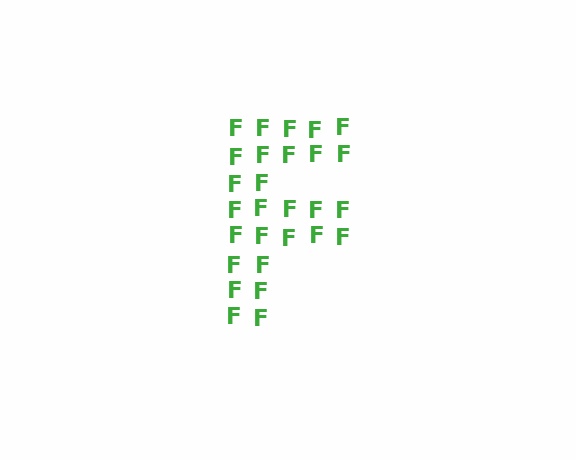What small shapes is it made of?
It is made of small letter F's.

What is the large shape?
The large shape is the letter F.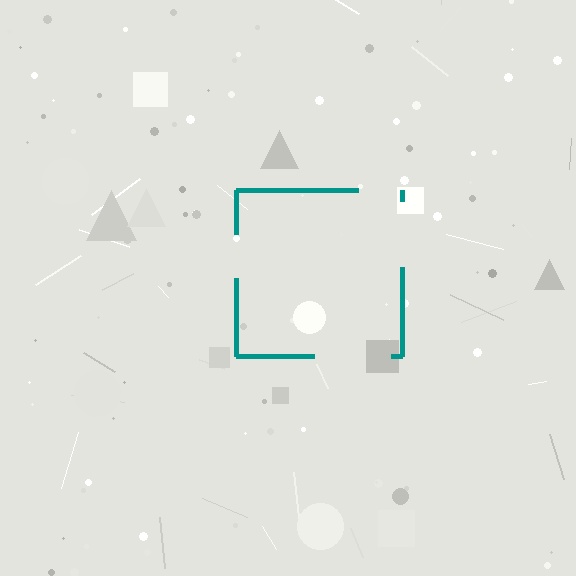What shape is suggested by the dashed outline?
The dashed outline suggests a square.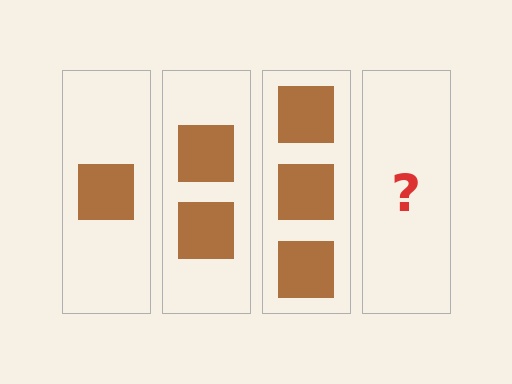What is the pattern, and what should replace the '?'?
The pattern is that each step adds one more square. The '?' should be 4 squares.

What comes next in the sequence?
The next element should be 4 squares.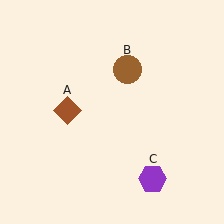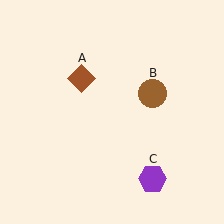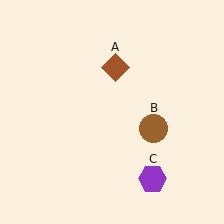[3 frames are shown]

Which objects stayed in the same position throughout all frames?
Purple hexagon (object C) remained stationary.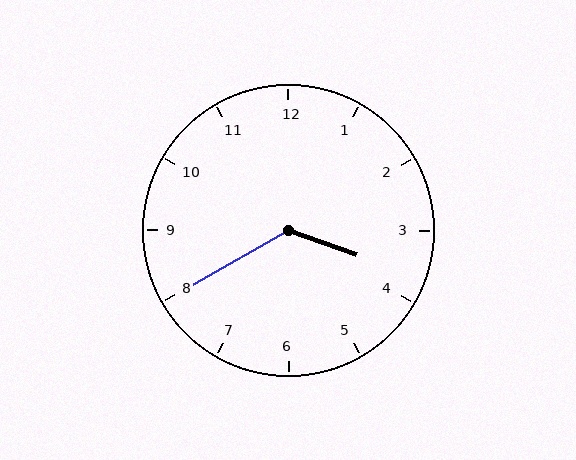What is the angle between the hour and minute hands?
Approximately 130 degrees.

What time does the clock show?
3:40.